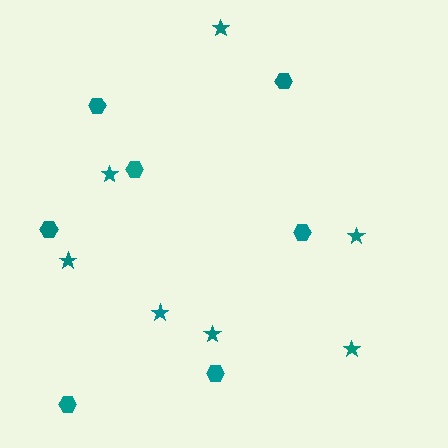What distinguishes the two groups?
There are 2 groups: one group of stars (7) and one group of hexagons (7).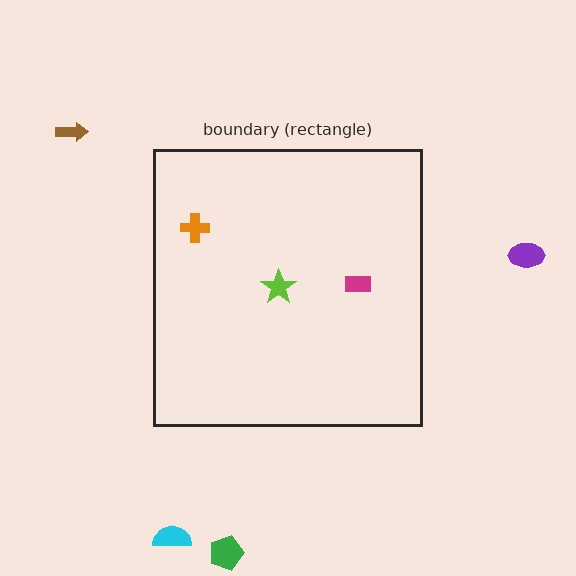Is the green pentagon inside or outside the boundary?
Outside.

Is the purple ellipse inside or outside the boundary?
Outside.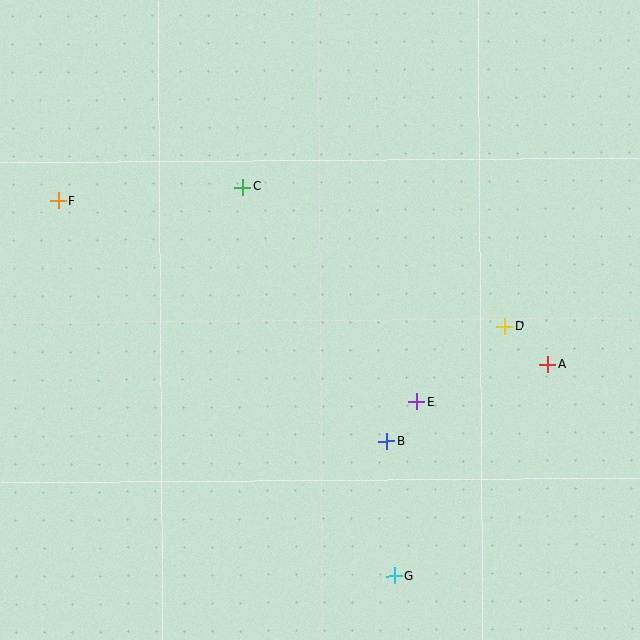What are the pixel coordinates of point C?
Point C is at (243, 187).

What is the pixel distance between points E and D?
The distance between E and D is 117 pixels.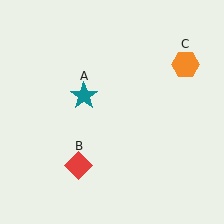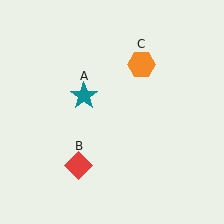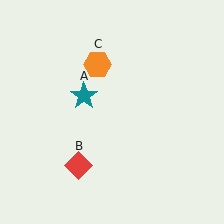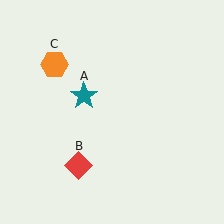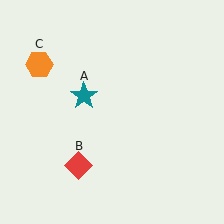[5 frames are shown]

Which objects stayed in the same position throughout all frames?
Teal star (object A) and red diamond (object B) remained stationary.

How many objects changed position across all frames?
1 object changed position: orange hexagon (object C).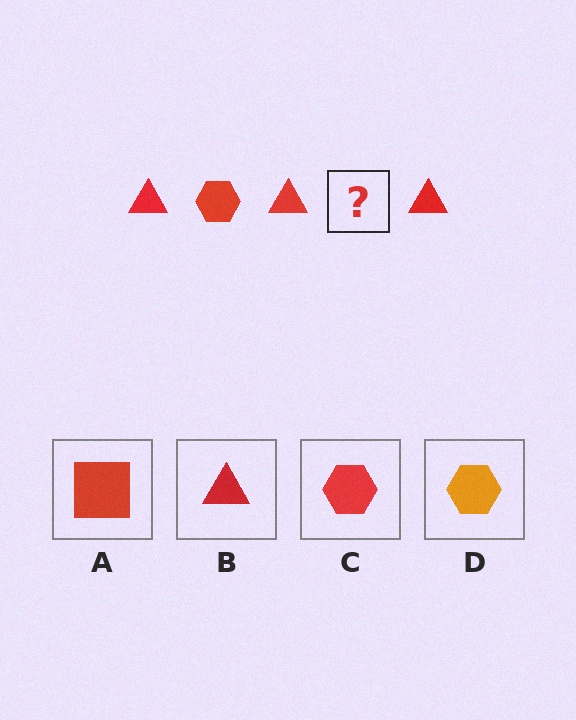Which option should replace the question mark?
Option C.